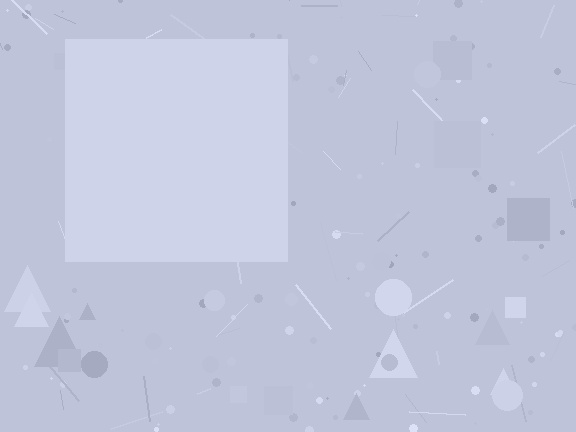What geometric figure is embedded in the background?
A square is embedded in the background.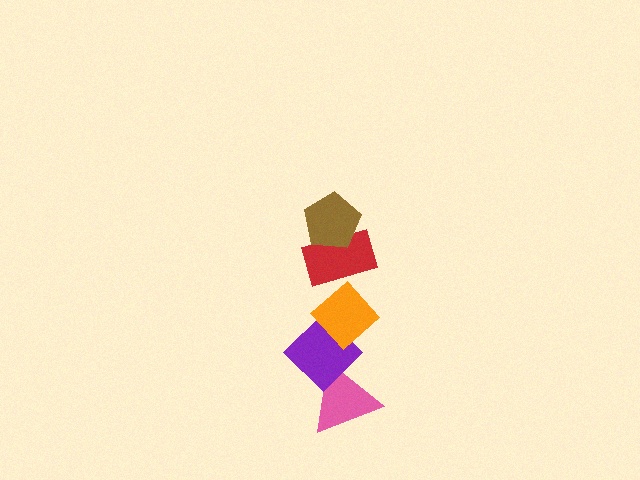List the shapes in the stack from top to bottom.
From top to bottom: the brown pentagon, the red rectangle, the orange diamond, the purple diamond, the pink triangle.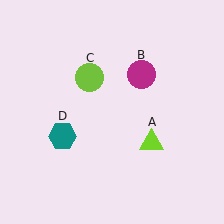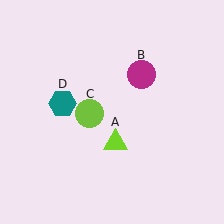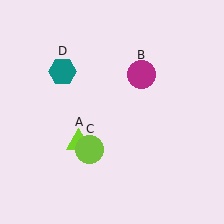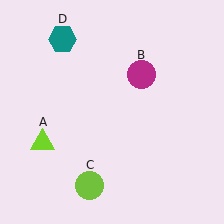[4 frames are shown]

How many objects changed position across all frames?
3 objects changed position: lime triangle (object A), lime circle (object C), teal hexagon (object D).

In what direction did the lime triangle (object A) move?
The lime triangle (object A) moved left.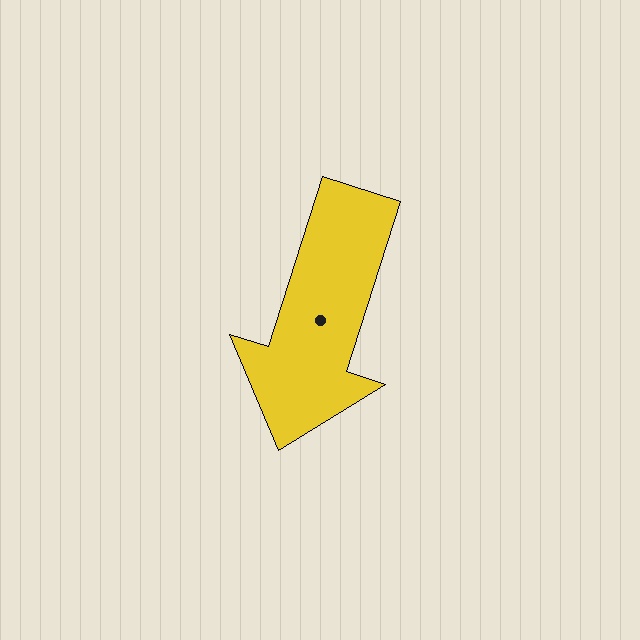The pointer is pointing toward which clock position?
Roughly 7 o'clock.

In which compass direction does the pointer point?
South.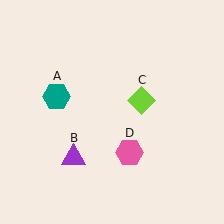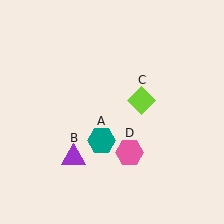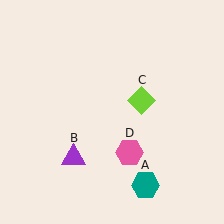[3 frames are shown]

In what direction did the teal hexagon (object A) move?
The teal hexagon (object A) moved down and to the right.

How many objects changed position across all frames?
1 object changed position: teal hexagon (object A).